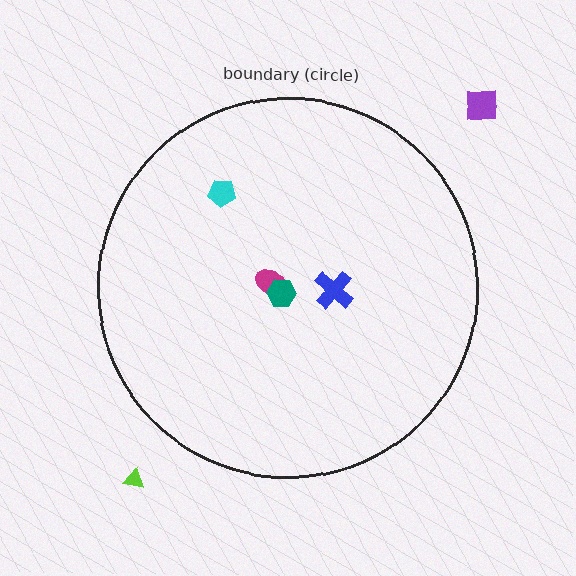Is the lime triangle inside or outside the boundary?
Outside.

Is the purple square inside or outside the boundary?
Outside.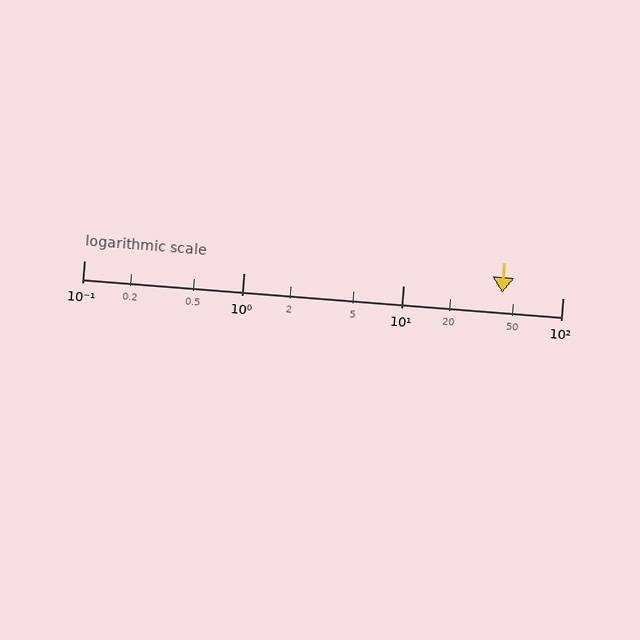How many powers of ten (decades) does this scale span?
The scale spans 3 decades, from 0.1 to 100.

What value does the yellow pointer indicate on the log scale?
The pointer indicates approximately 42.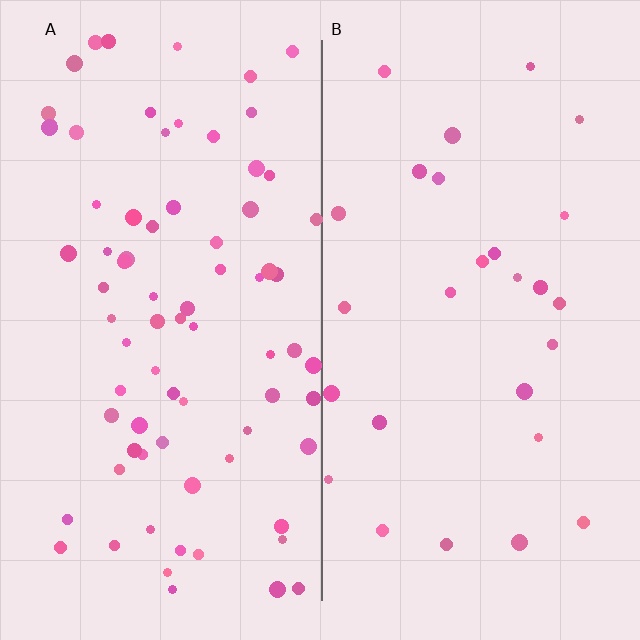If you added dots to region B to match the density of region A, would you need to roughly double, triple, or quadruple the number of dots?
Approximately triple.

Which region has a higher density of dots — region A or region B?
A (the left).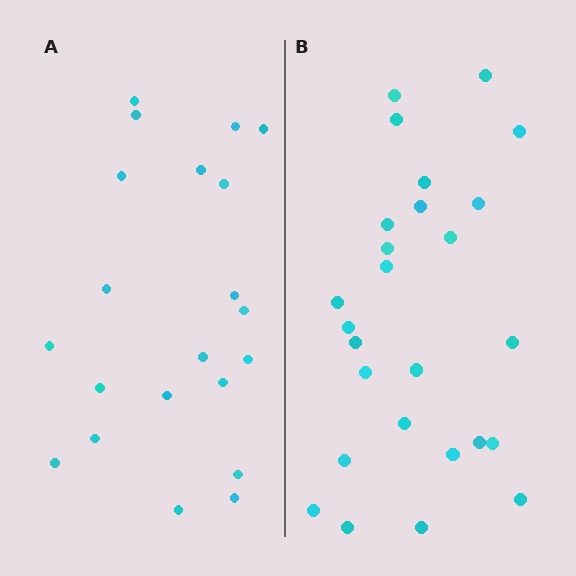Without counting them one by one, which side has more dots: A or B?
Region B (the right region) has more dots.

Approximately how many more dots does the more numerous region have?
Region B has about 5 more dots than region A.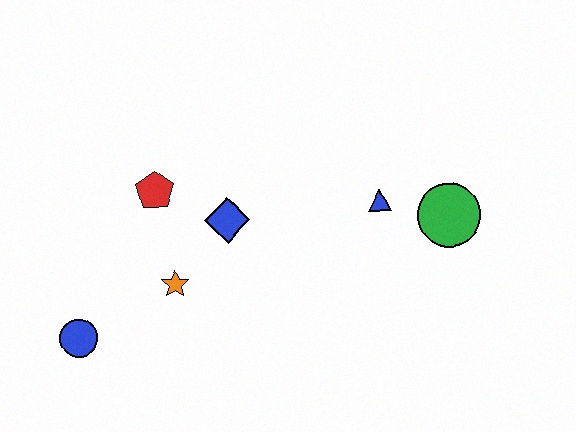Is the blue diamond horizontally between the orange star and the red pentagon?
No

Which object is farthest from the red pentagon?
The green circle is farthest from the red pentagon.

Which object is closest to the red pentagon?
The blue diamond is closest to the red pentagon.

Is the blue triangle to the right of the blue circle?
Yes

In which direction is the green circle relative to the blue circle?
The green circle is to the right of the blue circle.